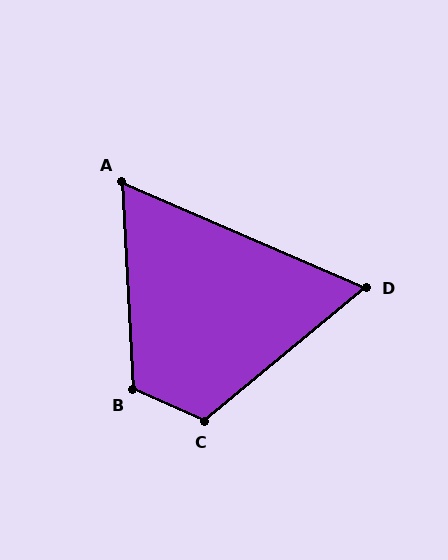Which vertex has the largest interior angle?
B, at approximately 117 degrees.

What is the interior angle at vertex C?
Approximately 117 degrees (obtuse).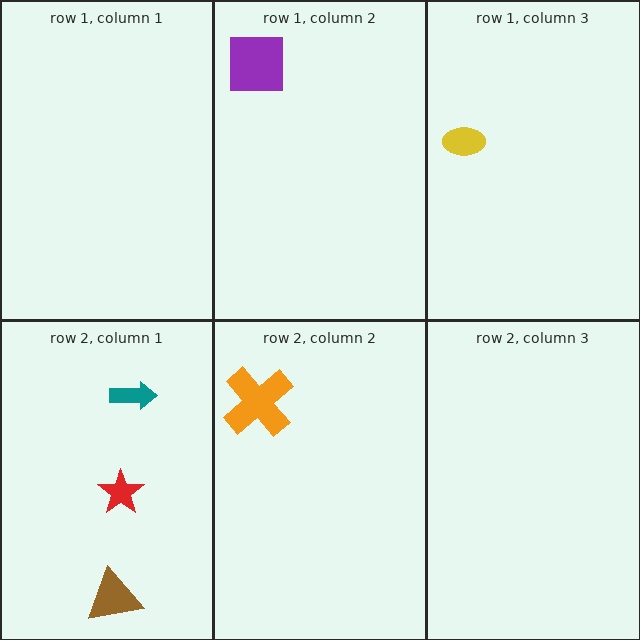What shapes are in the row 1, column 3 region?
The yellow ellipse.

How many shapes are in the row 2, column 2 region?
1.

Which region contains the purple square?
The row 1, column 2 region.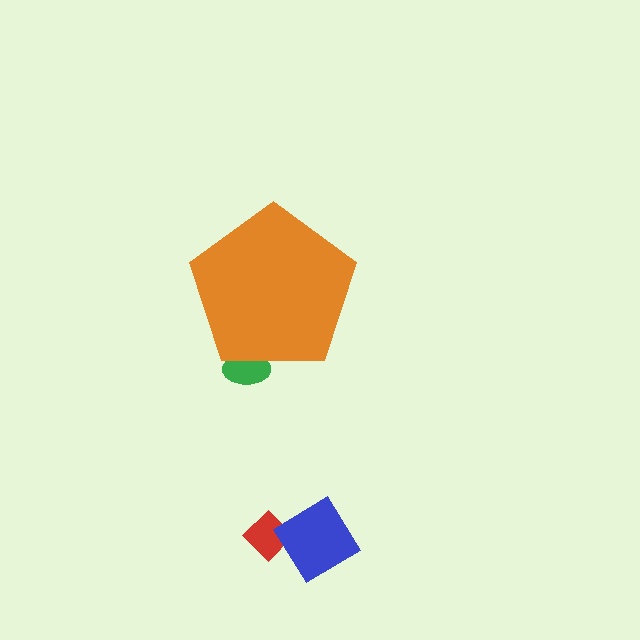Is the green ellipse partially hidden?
Yes, the green ellipse is partially hidden behind the orange pentagon.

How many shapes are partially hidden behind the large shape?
1 shape is partially hidden.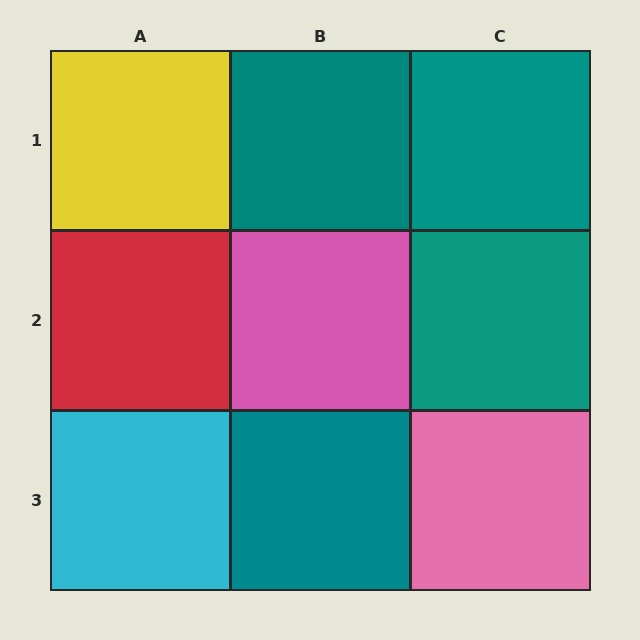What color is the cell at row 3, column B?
Teal.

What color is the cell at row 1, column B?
Teal.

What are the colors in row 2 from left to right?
Red, pink, teal.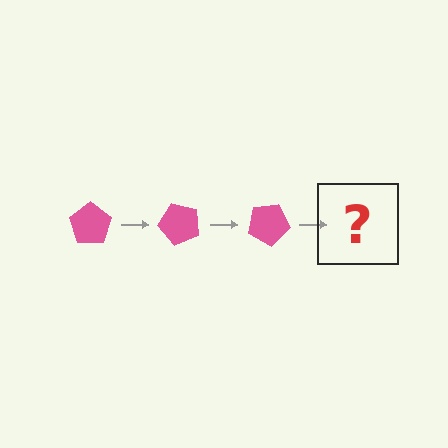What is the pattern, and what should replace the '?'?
The pattern is that the pentagon rotates 50 degrees each step. The '?' should be a pink pentagon rotated 150 degrees.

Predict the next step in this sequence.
The next step is a pink pentagon rotated 150 degrees.